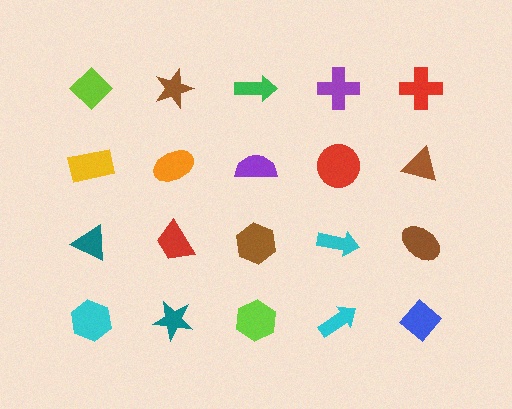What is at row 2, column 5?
A brown triangle.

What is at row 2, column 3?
A purple semicircle.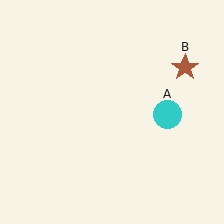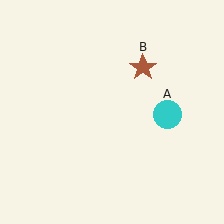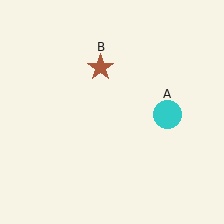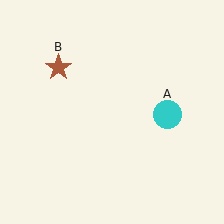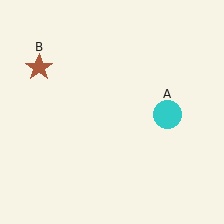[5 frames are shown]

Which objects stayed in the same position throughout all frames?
Cyan circle (object A) remained stationary.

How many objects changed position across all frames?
1 object changed position: brown star (object B).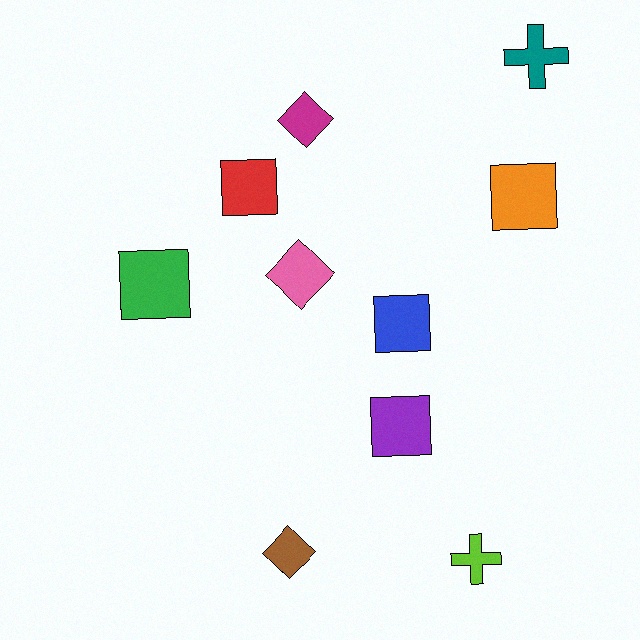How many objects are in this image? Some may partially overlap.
There are 10 objects.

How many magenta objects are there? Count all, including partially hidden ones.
There is 1 magenta object.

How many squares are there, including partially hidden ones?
There are 5 squares.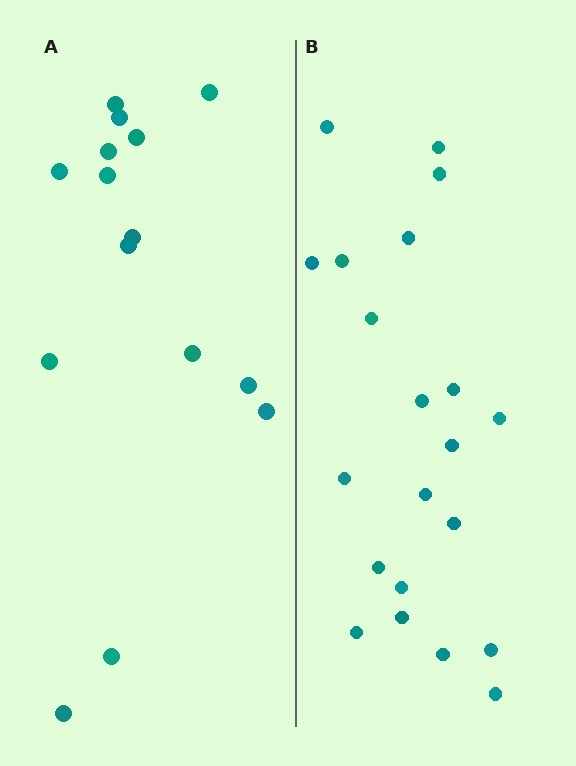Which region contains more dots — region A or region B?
Region B (the right region) has more dots.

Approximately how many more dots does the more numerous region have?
Region B has about 6 more dots than region A.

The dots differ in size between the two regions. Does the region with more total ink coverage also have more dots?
No. Region A has more total ink coverage because its dots are larger, but region B actually contains more individual dots. Total area can be misleading — the number of items is what matters here.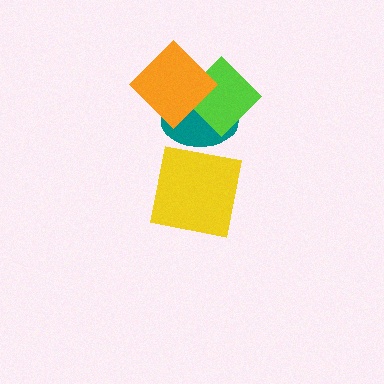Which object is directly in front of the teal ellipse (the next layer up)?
The lime diamond is directly in front of the teal ellipse.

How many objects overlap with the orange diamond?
2 objects overlap with the orange diamond.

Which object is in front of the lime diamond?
The orange diamond is in front of the lime diamond.